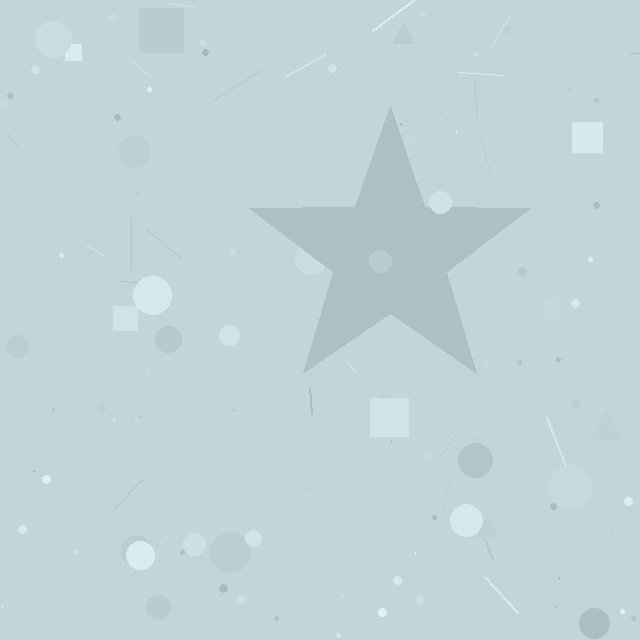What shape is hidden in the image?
A star is hidden in the image.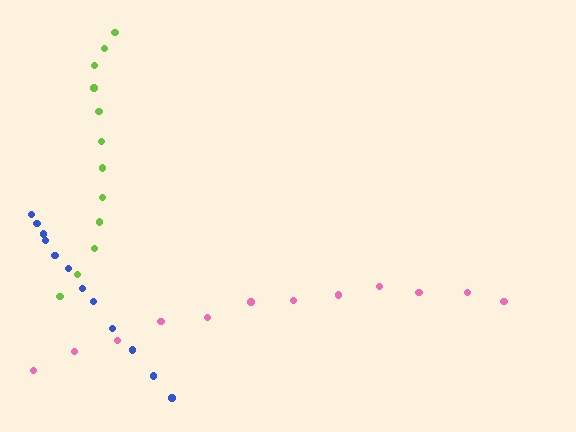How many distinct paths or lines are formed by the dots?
There are 3 distinct paths.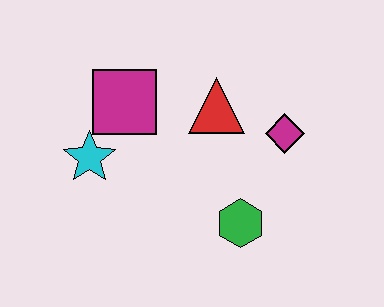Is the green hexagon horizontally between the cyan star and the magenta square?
No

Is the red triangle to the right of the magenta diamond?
No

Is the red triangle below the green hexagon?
No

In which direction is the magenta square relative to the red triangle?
The magenta square is to the left of the red triangle.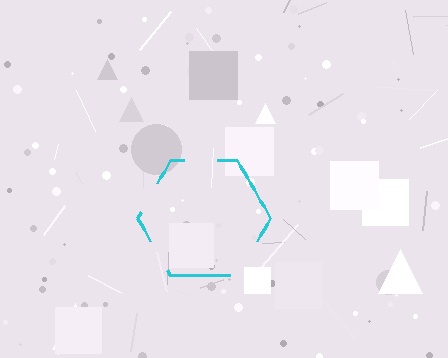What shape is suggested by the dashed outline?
The dashed outline suggests a hexagon.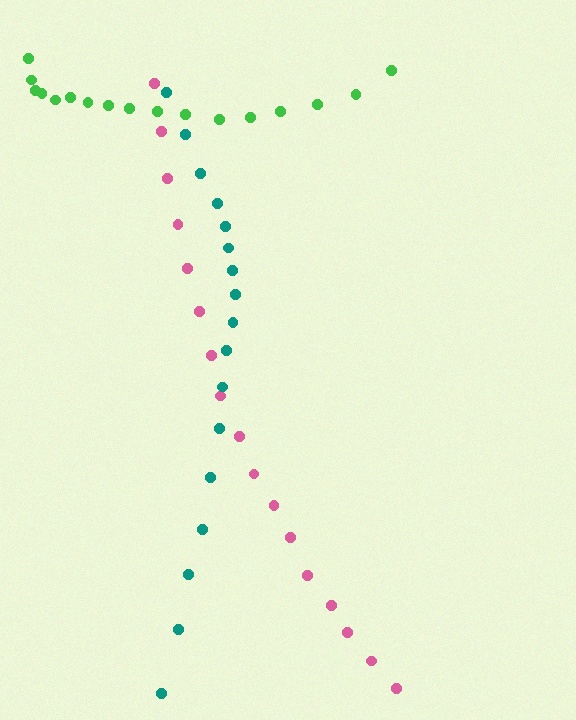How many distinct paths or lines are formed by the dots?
There are 3 distinct paths.